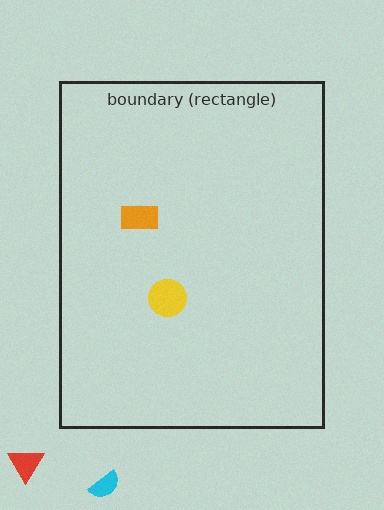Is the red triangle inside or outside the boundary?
Outside.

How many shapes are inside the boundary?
2 inside, 2 outside.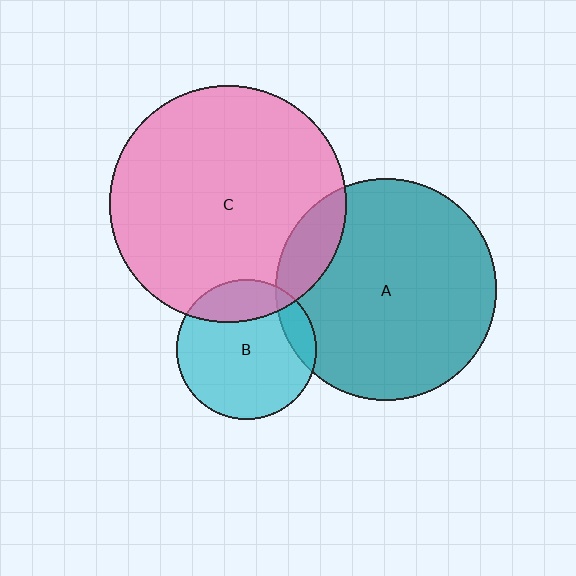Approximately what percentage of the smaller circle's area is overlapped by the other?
Approximately 10%.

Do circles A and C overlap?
Yes.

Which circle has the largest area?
Circle C (pink).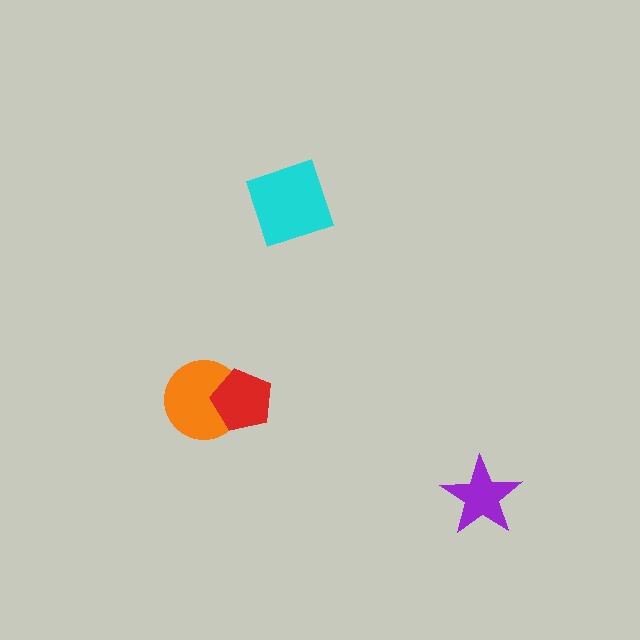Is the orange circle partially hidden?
Yes, it is partially covered by another shape.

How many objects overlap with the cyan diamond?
0 objects overlap with the cyan diamond.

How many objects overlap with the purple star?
0 objects overlap with the purple star.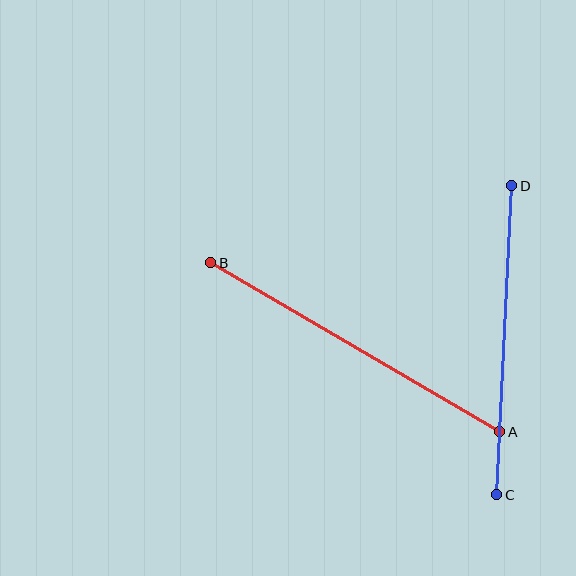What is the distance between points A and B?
The distance is approximately 335 pixels.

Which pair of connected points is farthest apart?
Points A and B are farthest apart.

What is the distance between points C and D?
The distance is approximately 309 pixels.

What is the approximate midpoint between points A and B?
The midpoint is at approximately (355, 347) pixels.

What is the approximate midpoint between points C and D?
The midpoint is at approximately (504, 340) pixels.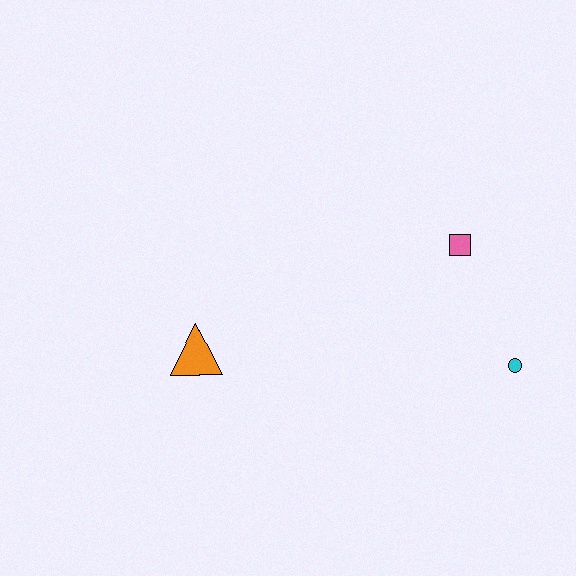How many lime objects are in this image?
There are no lime objects.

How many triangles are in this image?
There is 1 triangle.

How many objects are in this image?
There are 3 objects.